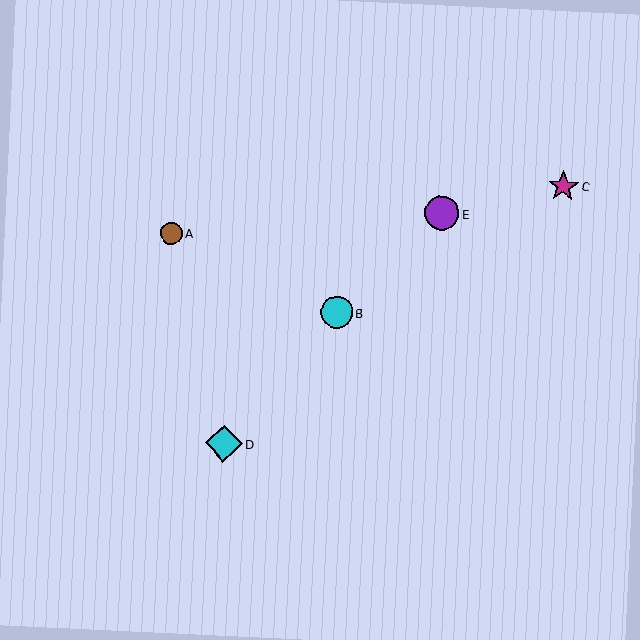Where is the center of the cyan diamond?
The center of the cyan diamond is at (224, 443).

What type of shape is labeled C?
Shape C is a magenta star.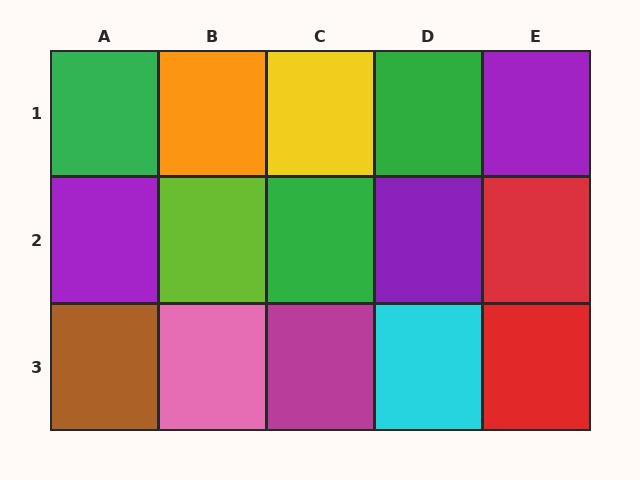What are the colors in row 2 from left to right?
Purple, lime, green, purple, red.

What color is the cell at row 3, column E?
Red.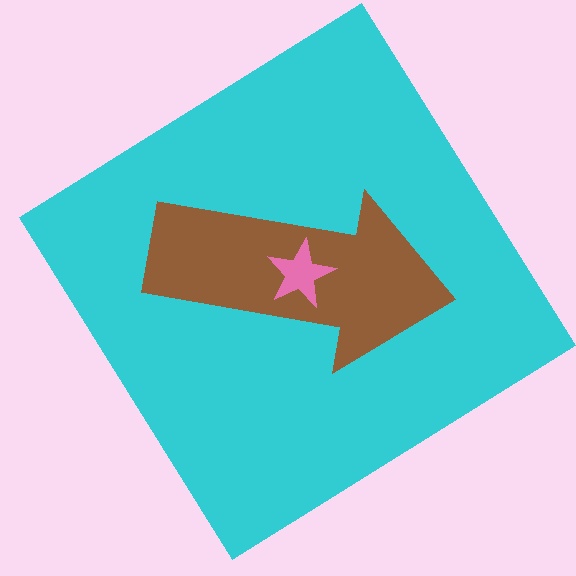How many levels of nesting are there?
3.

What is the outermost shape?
The cyan diamond.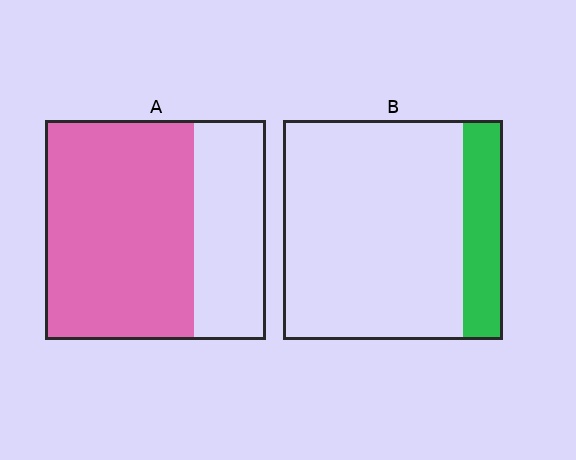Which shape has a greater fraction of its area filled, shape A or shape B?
Shape A.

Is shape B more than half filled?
No.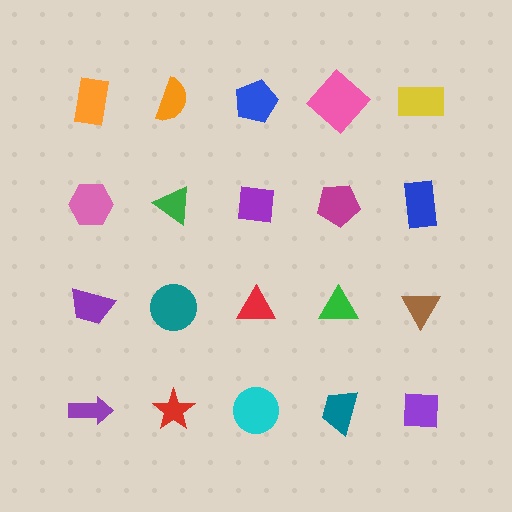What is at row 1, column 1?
An orange rectangle.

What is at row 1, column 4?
A pink diamond.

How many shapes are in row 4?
5 shapes.